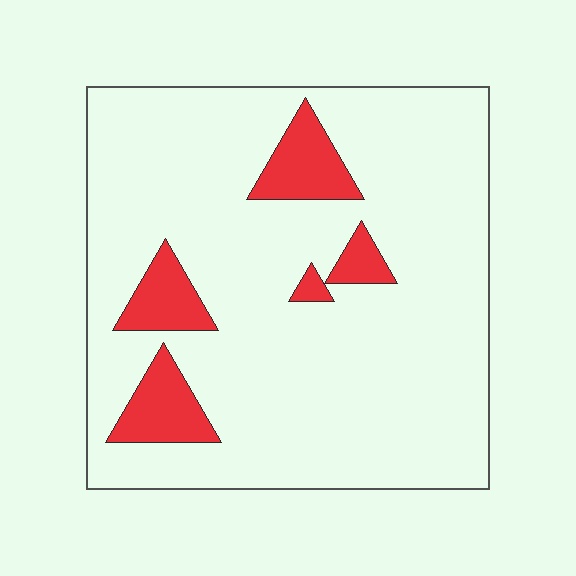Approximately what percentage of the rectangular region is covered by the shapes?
Approximately 15%.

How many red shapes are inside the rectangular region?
5.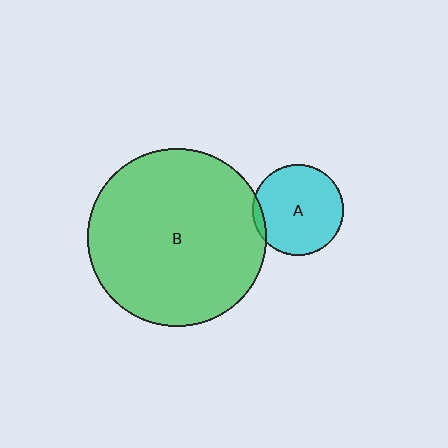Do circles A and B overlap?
Yes.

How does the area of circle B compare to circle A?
Approximately 3.8 times.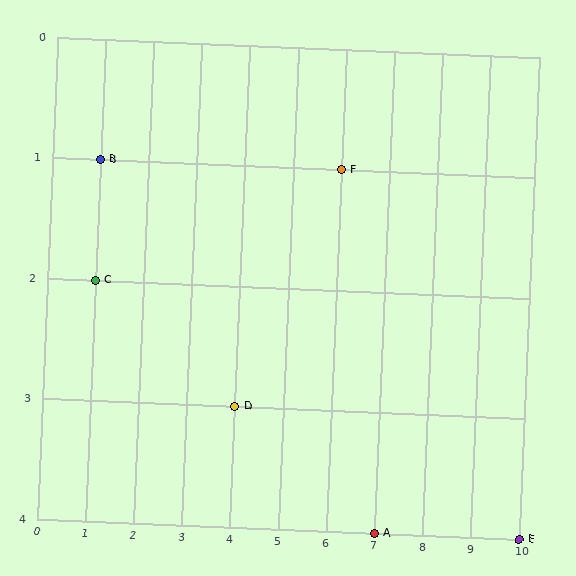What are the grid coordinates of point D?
Point D is at grid coordinates (4, 3).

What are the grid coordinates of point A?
Point A is at grid coordinates (7, 4).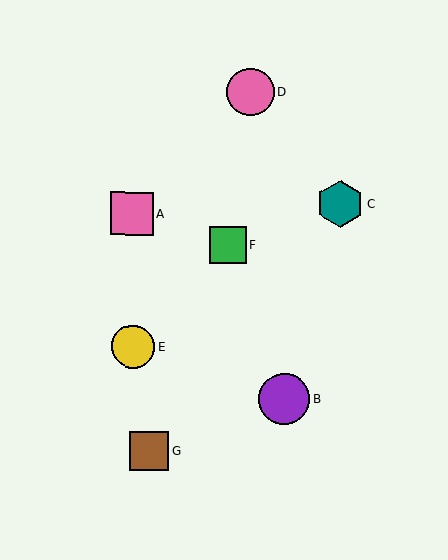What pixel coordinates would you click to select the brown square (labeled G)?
Click at (149, 450) to select the brown square G.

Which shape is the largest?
The purple circle (labeled B) is the largest.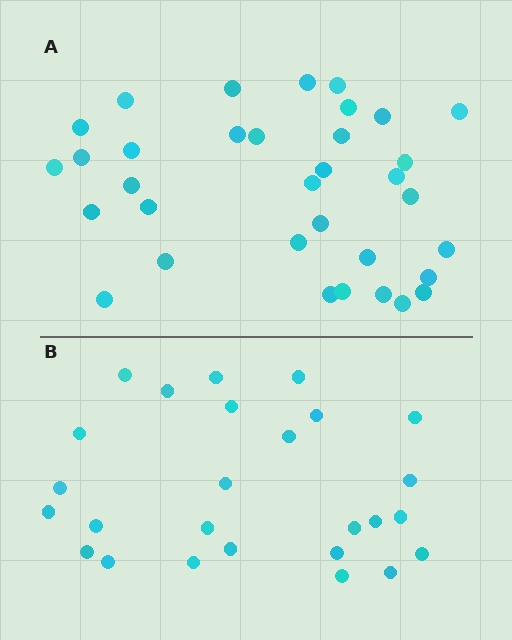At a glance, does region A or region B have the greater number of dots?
Region A (the top region) has more dots.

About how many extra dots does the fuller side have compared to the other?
Region A has roughly 8 or so more dots than region B.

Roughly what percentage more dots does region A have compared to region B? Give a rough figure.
About 30% more.